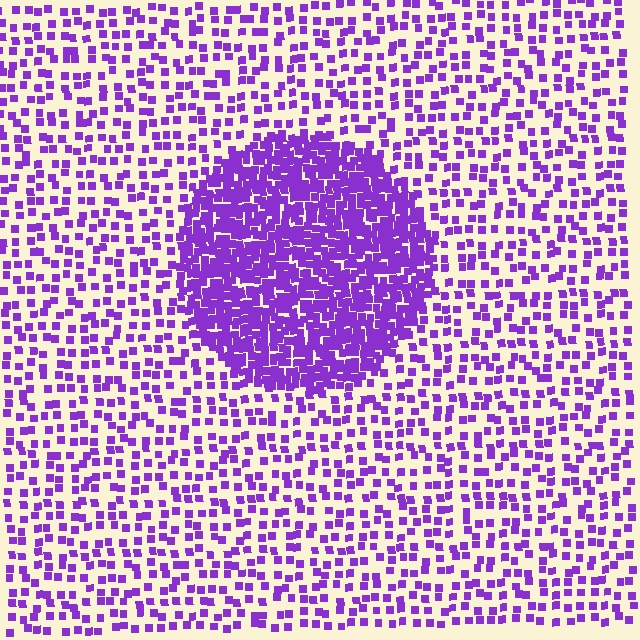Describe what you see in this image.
The image contains small purple elements arranged at two different densities. A circle-shaped region is visible where the elements are more densely packed than the surrounding area.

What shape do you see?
I see a circle.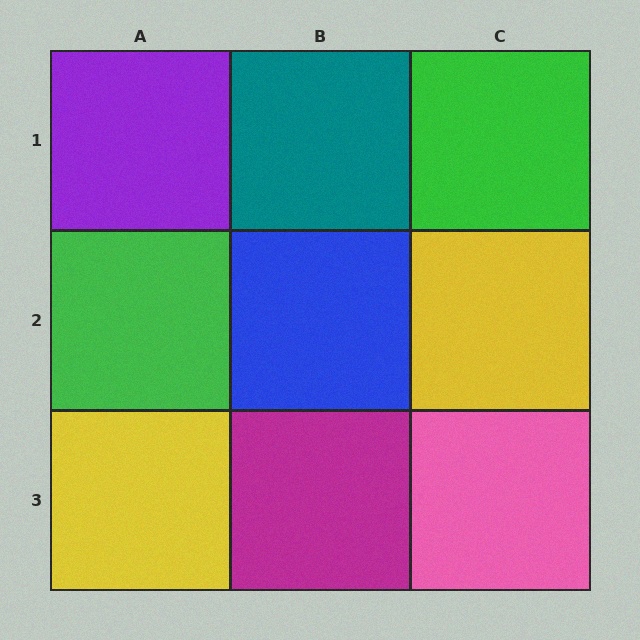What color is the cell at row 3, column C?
Pink.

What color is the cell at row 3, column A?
Yellow.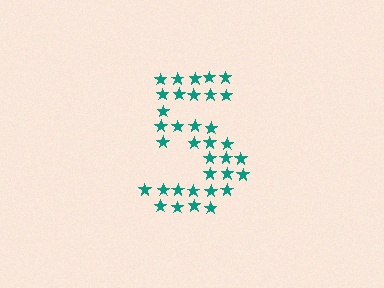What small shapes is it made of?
It is made of small stars.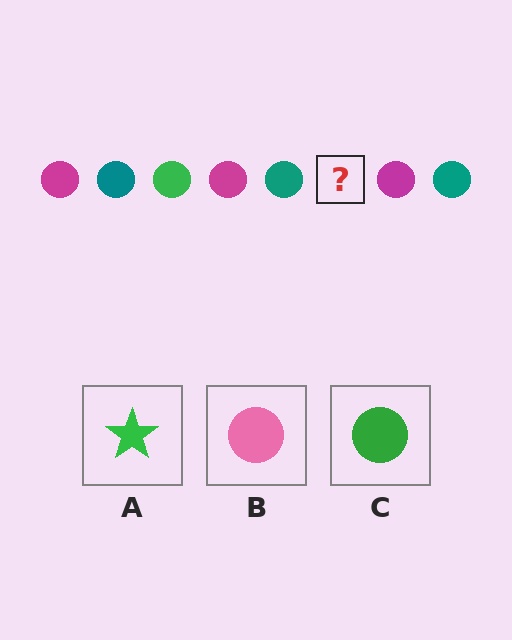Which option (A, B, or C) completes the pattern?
C.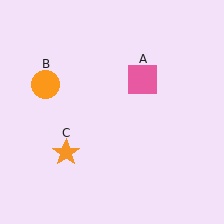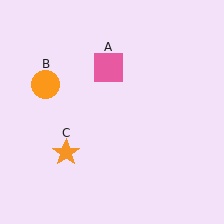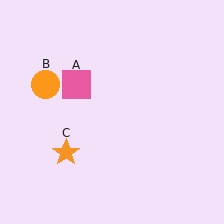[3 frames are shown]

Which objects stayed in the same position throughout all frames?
Orange circle (object B) and orange star (object C) remained stationary.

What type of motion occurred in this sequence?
The pink square (object A) rotated counterclockwise around the center of the scene.